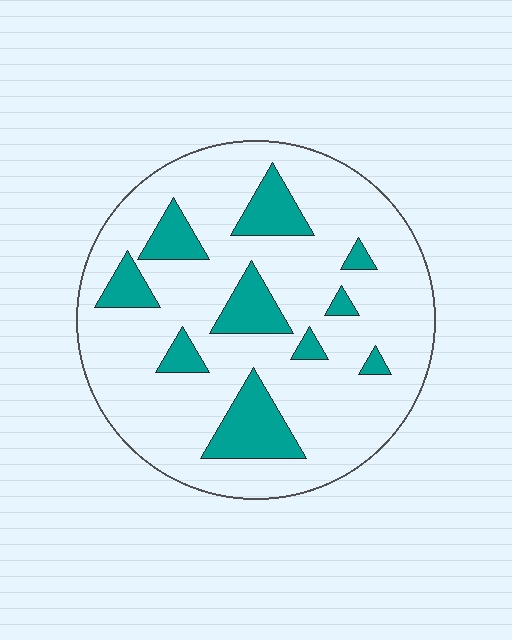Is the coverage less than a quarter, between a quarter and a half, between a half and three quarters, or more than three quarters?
Less than a quarter.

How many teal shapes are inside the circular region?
10.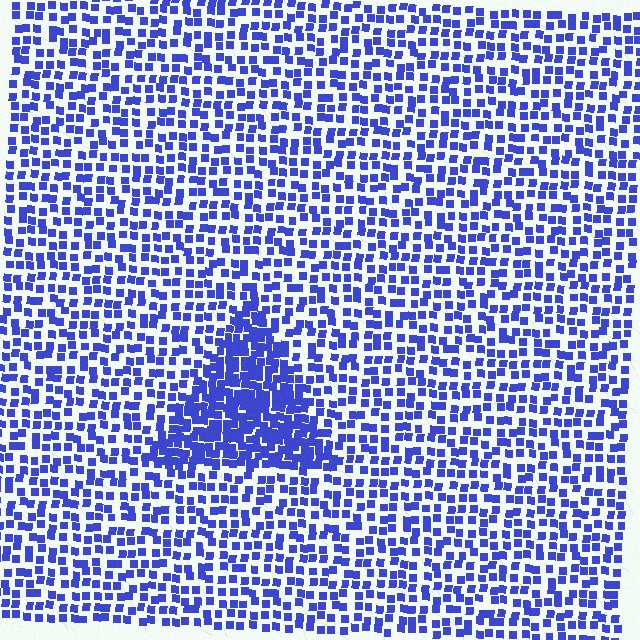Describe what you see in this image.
The image contains small blue elements arranged at two different densities. A triangle-shaped region is visible where the elements are more densely packed than the surrounding area.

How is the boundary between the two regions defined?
The boundary is defined by a change in element density (approximately 2.1x ratio). All elements are the same color, size, and shape.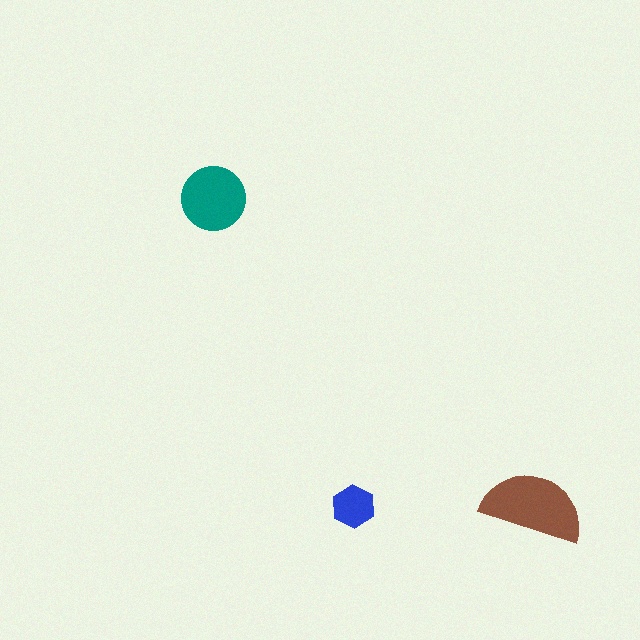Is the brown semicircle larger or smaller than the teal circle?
Larger.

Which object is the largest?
The brown semicircle.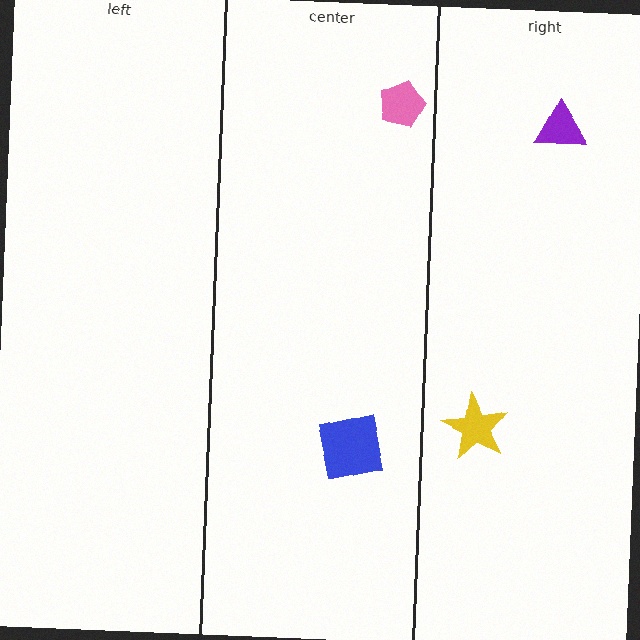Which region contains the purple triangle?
The right region.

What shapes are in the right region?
The purple triangle, the yellow star.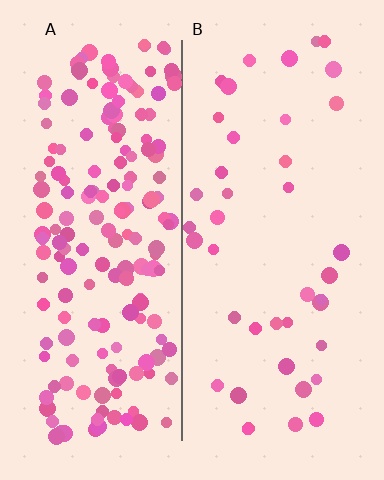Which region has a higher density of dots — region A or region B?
A (the left).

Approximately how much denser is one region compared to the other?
Approximately 4.4× — region A over region B.